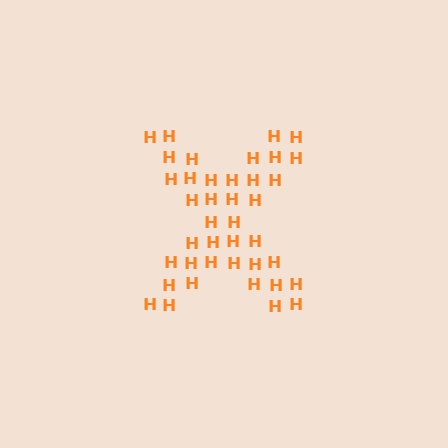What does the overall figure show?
The overall figure shows the letter X.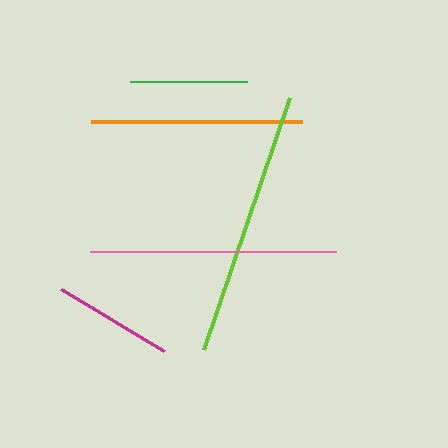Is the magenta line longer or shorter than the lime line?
The lime line is longer than the magenta line.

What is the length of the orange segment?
The orange segment is approximately 211 pixels long.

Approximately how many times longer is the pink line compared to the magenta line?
The pink line is approximately 2.0 times the length of the magenta line.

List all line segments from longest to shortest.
From longest to shortest: lime, pink, orange, magenta, green.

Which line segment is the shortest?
The green line is the shortest at approximately 117 pixels.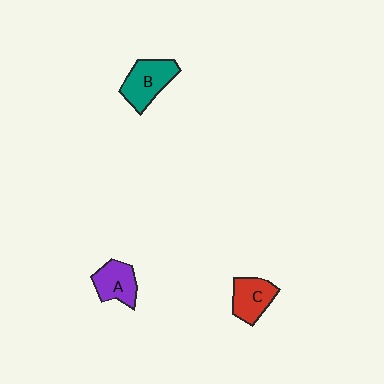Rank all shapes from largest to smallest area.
From largest to smallest: B (teal), C (red), A (purple).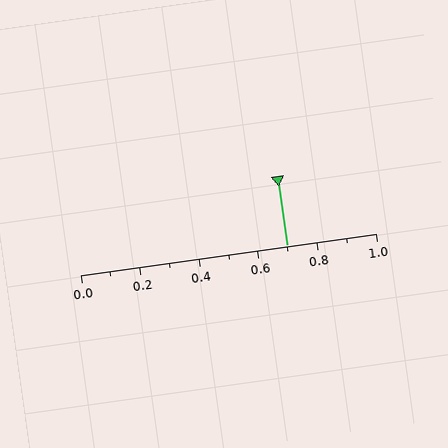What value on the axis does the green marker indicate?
The marker indicates approximately 0.7.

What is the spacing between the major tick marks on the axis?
The major ticks are spaced 0.2 apart.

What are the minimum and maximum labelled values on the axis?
The axis runs from 0.0 to 1.0.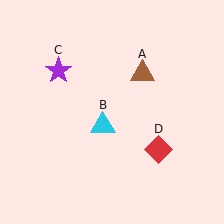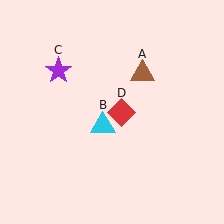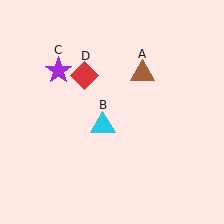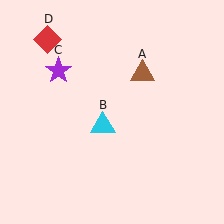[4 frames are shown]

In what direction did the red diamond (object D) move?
The red diamond (object D) moved up and to the left.